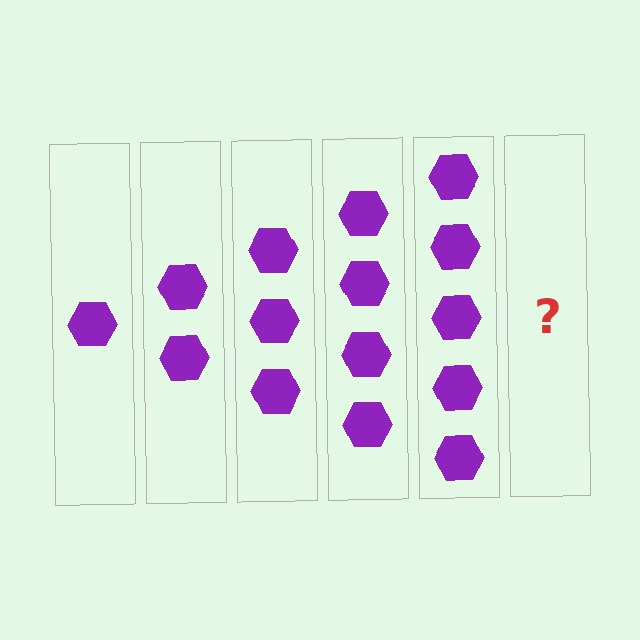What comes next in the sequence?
The next element should be 6 hexagons.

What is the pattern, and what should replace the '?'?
The pattern is that each step adds one more hexagon. The '?' should be 6 hexagons.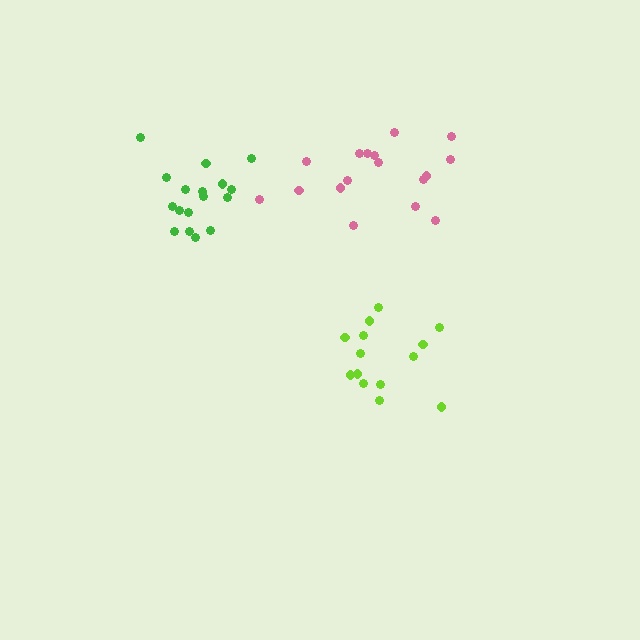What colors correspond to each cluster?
The clusters are colored: pink, lime, green.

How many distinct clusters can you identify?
There are 3 distinct clusters.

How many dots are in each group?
Group 1: 17 dots, Group 2: 14 dots, Group 3: 17 dots (48 total).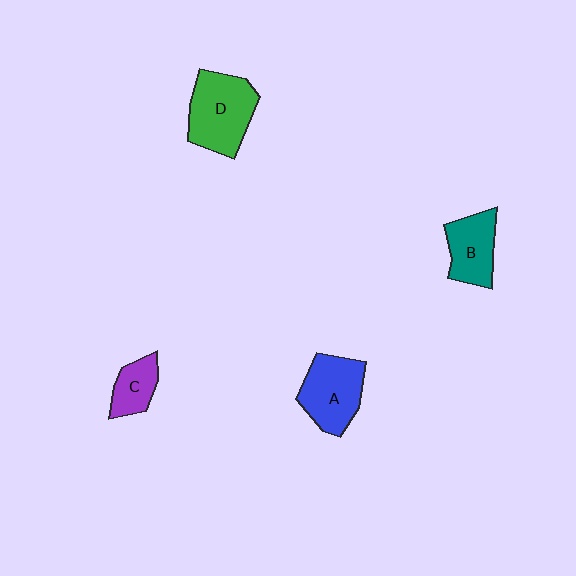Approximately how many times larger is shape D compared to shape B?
Approximately 1.4 times.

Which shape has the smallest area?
Shape C (purple).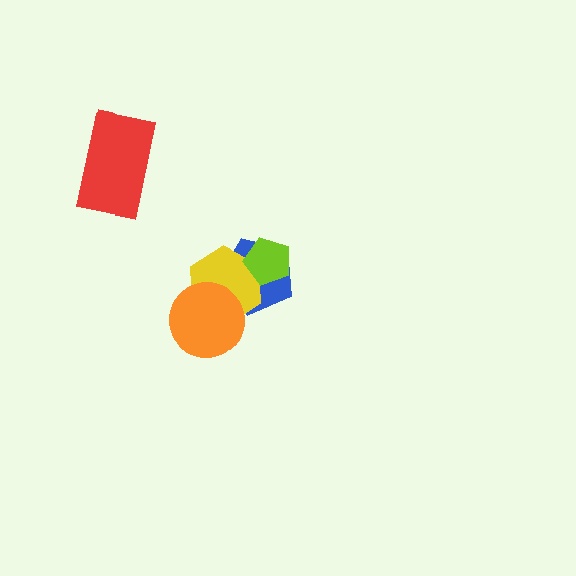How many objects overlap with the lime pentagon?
2 objects overlap with the lime pentagon.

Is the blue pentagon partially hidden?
Yes, it is partially covered by another shape.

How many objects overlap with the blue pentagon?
3 objects overlap with the blue pentagon.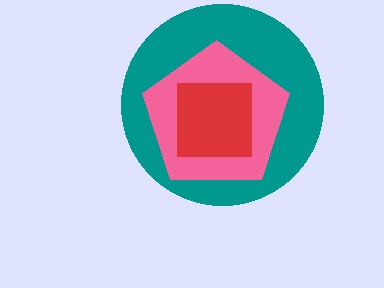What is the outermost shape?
The teal circle.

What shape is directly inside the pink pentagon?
The red square.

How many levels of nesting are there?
3.